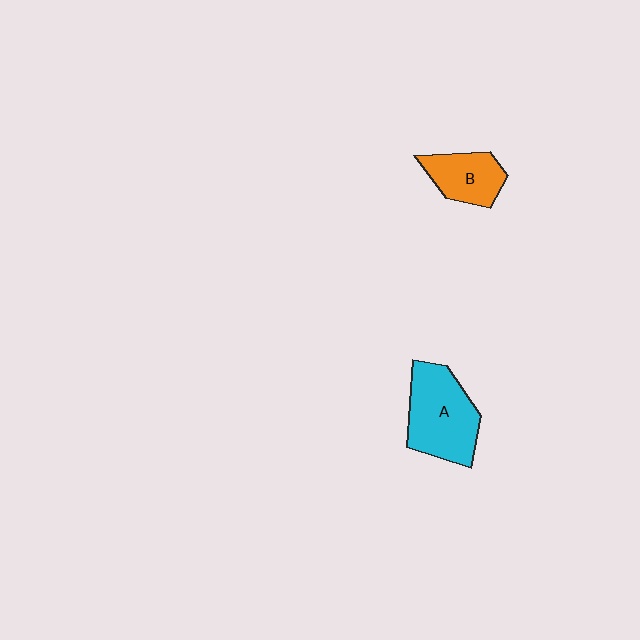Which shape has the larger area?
Shape A (cyan).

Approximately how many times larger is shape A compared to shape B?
Approximately 1.7 times.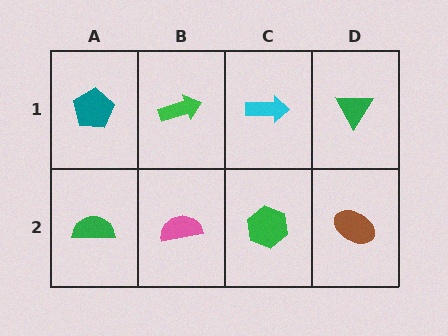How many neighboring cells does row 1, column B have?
3.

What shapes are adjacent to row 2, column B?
A green arrow (row 1, column B), a green semicircle (row 2, column A), a green hexagon (row 2, column C).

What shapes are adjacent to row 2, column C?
A cyan arrow (row 1, column C), a pink semicircle (row 2, column B), a brown ellipse (row 2, column D).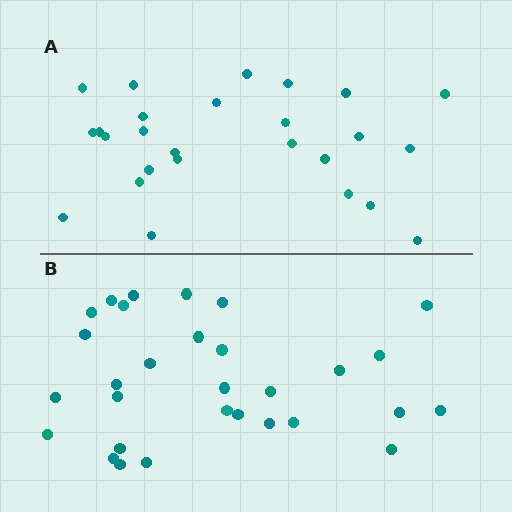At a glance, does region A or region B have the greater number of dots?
Region B (the bottom region) has more dots.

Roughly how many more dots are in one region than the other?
Region B has about 4 more dots than region A.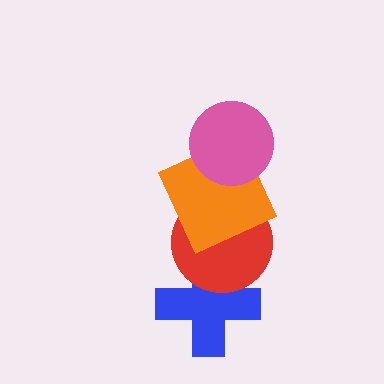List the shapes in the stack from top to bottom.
From top to bottom: the pink circle, the orange square, the red circle, the blue cross.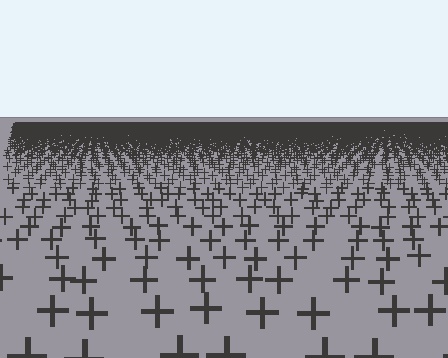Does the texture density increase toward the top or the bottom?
Density increases toward the top.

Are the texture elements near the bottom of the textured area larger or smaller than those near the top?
Larger. Near the bottom, elements are closer to the viewer and appear at a bigger on-screen size.